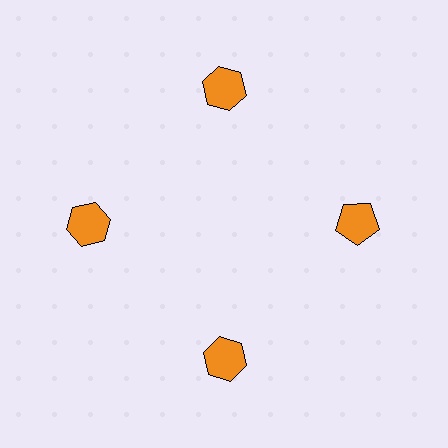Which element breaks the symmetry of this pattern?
The orange pentagon at roughly the 3 o'clock position breaks the symmetry. All other shapes are orange hexagons.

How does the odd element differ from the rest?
It has a different shape: pentagon instead of hexagon.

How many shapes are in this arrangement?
There are 4 shapes arranged in a ring pattern.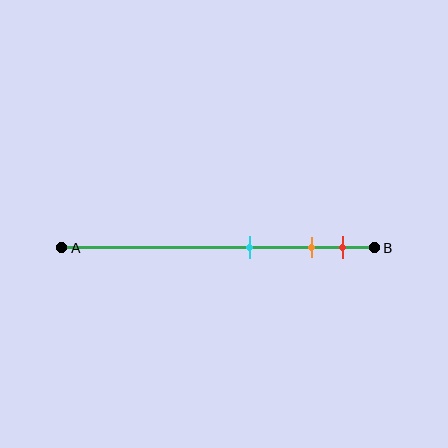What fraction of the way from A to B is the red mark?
The red mark is approximately 90% (0.9) of the way from A to B.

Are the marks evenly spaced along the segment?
No, the marks are not evenly spaced.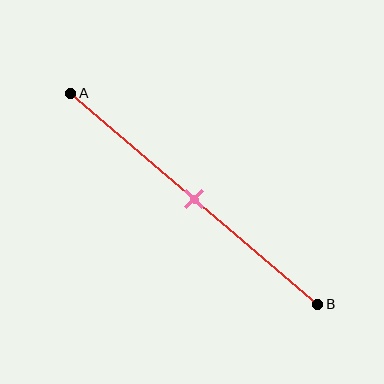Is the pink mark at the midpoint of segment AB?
Yes, the mark is approximately at the midpoint.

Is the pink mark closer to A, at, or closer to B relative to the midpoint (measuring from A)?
The pink mark is approximately at the midpoint of segment AB.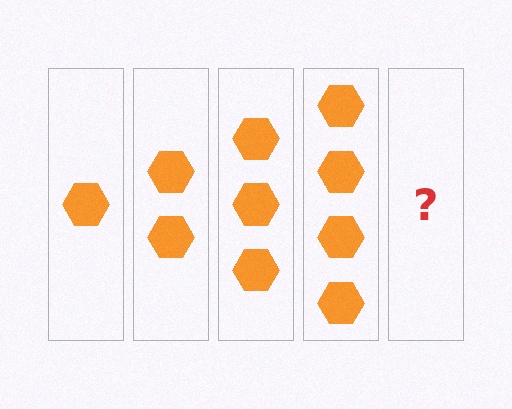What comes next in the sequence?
The next element should be 5 hexagons.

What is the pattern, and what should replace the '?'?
The pattern is that each step adds one more hexagon. The '?' should be 5 hexagons.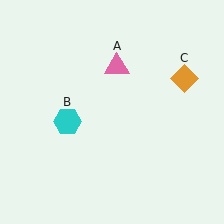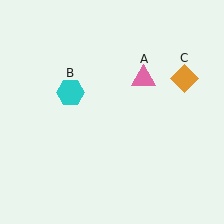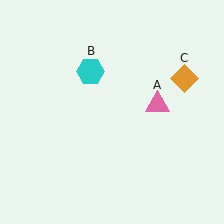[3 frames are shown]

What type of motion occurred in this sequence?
The pink triangle (object A), cyan hexagon (object B) rotated clockwise around the center of the scene.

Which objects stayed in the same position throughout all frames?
Orange diamond (object C) remained stationary.